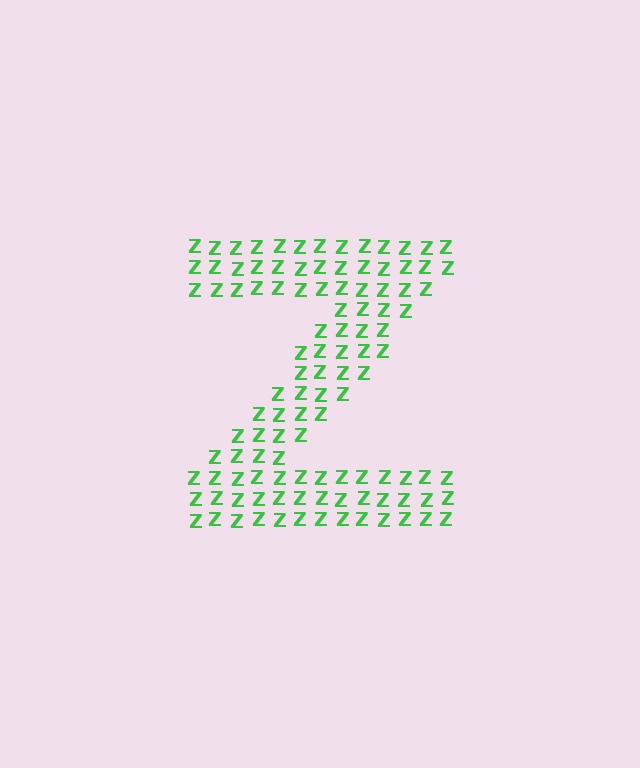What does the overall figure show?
The overall figure shows the letter Z.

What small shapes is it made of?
It is made of small letter Z's.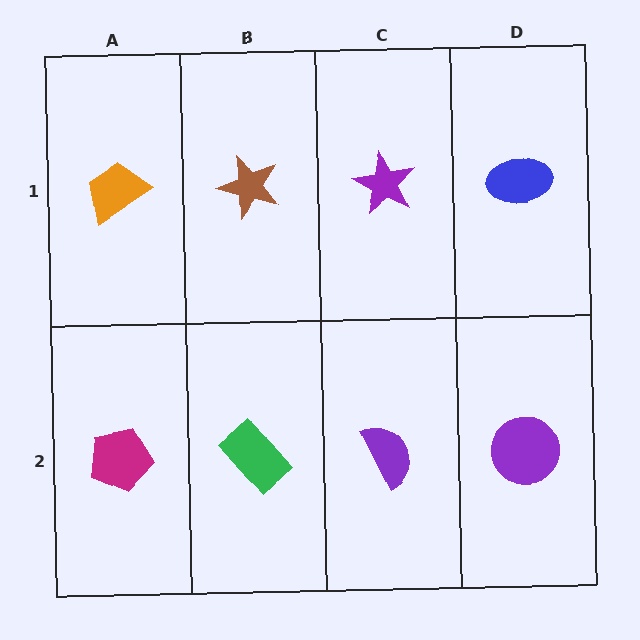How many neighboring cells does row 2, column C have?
3.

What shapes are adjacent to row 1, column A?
A magenta pentagon (row 2, column A), a brown star (row 1, column B).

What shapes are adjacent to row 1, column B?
A green rectangle (row 2, column B), an orange trapezoid (row 1, column A), a purple star (row 1, column C).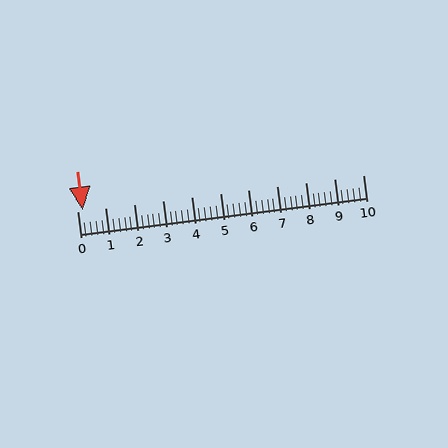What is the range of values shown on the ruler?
The ruler shows values from 0 to 10.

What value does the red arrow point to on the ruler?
The red arrow points to approximately 0.2.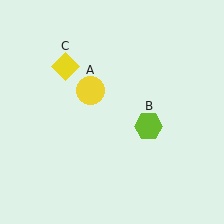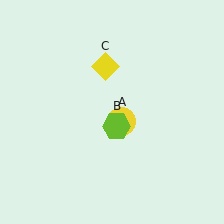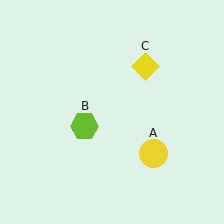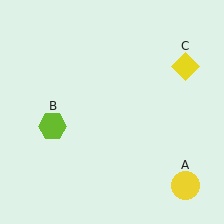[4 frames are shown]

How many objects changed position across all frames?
3 objects changed position: yellow circle (object A), lime hexagon (object B), yellow diamond (object C).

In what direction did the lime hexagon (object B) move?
The lime hexagon (object B) moved left.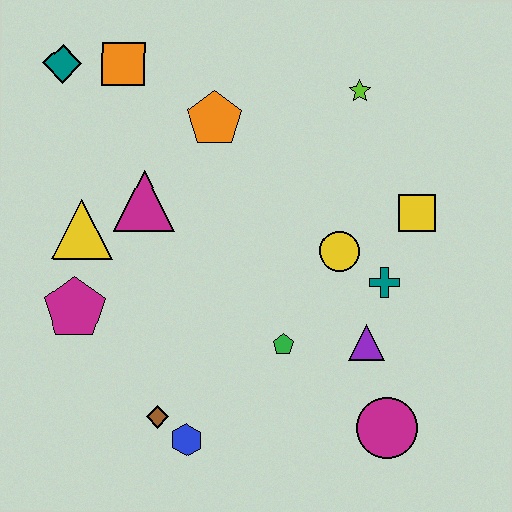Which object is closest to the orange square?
The teal diamond is closest to the orange square.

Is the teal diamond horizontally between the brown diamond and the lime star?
No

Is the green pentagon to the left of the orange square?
No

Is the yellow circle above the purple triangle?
Yes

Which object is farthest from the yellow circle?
The teal diamond is farthest from the yellow circle.